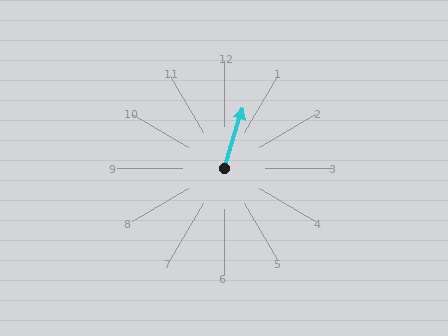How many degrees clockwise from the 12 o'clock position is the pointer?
Approximately 17 degrees.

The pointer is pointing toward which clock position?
Roughly 1 o'clock.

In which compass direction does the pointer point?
North.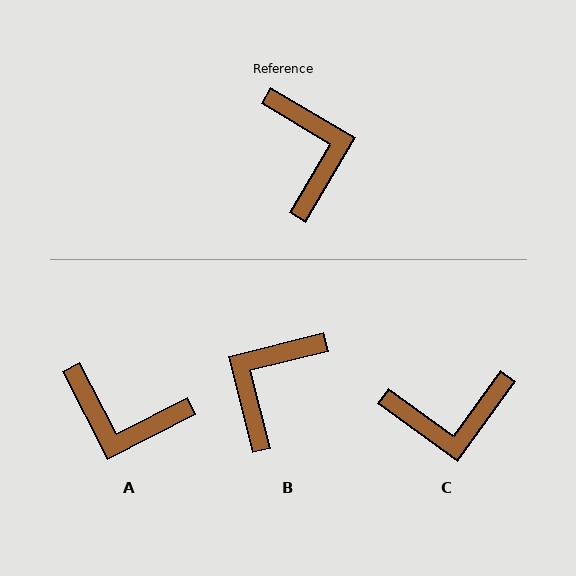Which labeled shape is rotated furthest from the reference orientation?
B, about 135 degrees away.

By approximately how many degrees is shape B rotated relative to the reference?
Approximately 135 degrees counter-clockwise.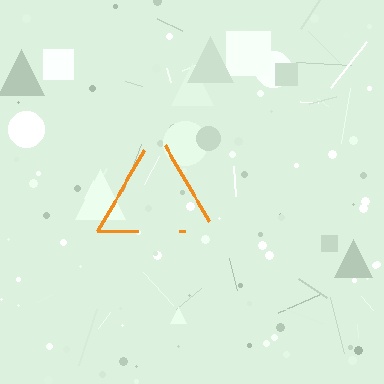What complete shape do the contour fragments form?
The contour fragments form a triangle.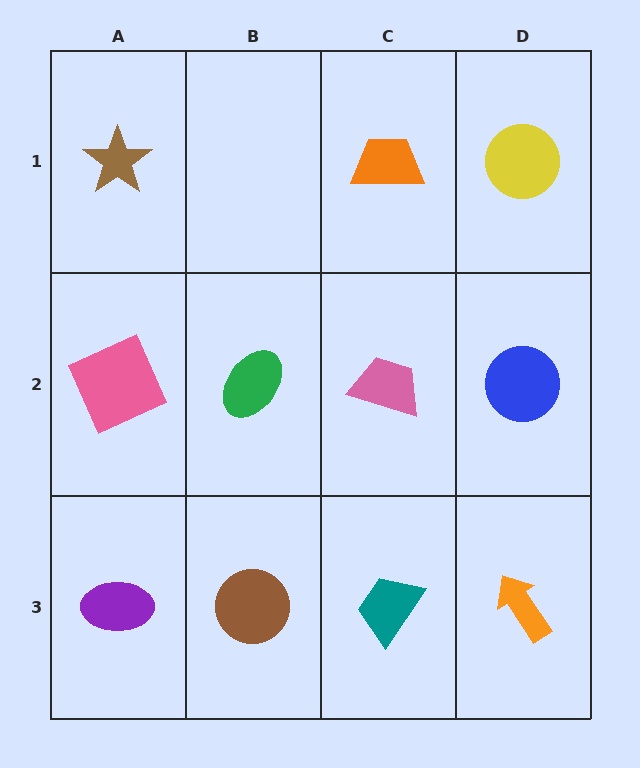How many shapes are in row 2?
4 shapes.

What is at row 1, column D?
A yellow circle.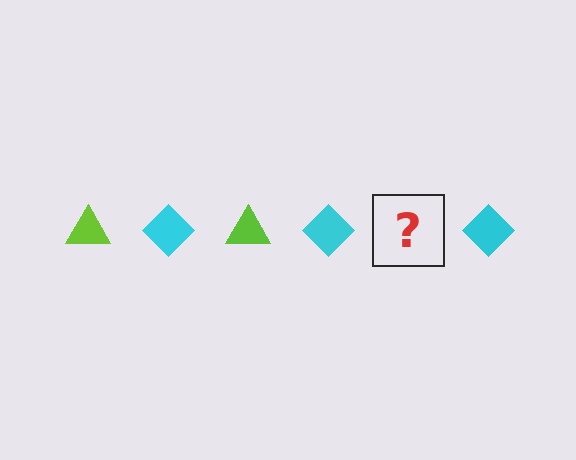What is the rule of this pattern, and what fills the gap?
The rule is that the pattern alternates between lime triangle and cyan diamond. The gap should be filled with a lime triangle.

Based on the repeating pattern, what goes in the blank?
The blank should be a lime triangle.